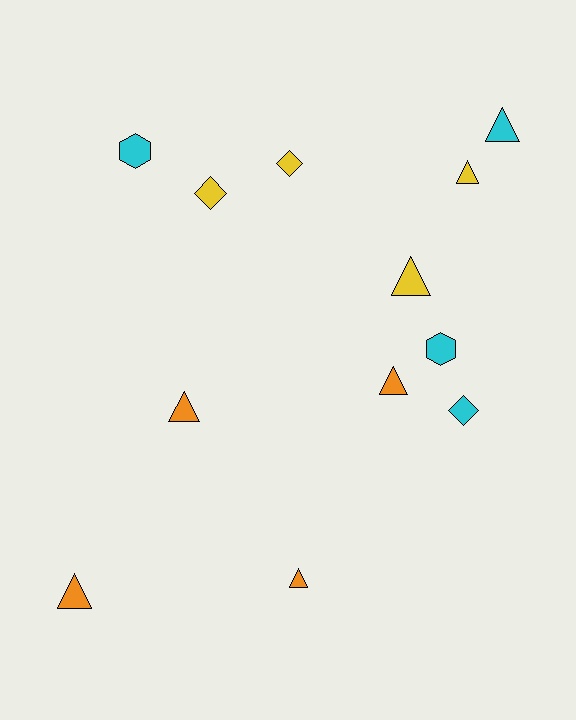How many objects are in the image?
There are 12 objects.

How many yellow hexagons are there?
There are no yellow hexagons.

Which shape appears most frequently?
Triangle, with 7 objects.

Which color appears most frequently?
Cyan, with 4 objects.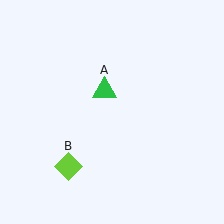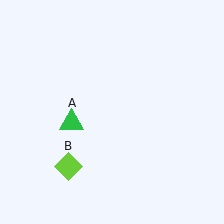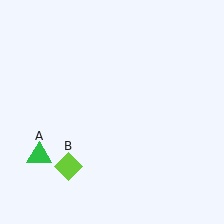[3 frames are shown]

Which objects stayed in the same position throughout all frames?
Lime diamond (object B) remained stationary.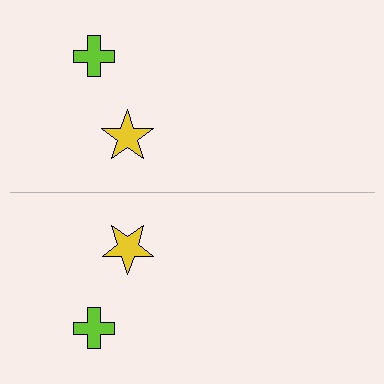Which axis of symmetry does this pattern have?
The pattern has a horizontal axis of symmetry running through the center of the image.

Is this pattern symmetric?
Yes, this pattern has bilateral (reflection) symmetry.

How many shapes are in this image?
There are 4 shapes in this image.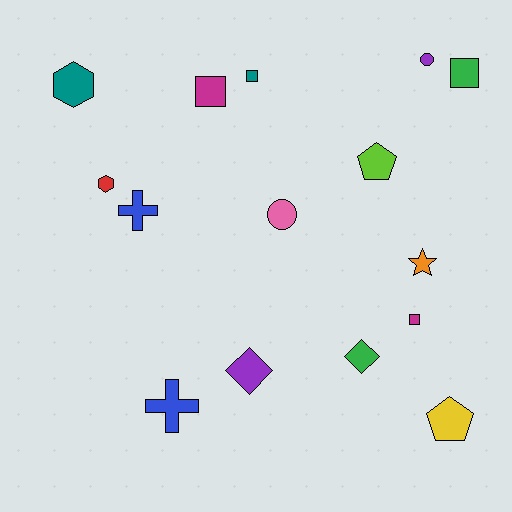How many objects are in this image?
There are 15 objects.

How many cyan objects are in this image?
There are no cyan objects.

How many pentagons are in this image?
There are 2 pentagons.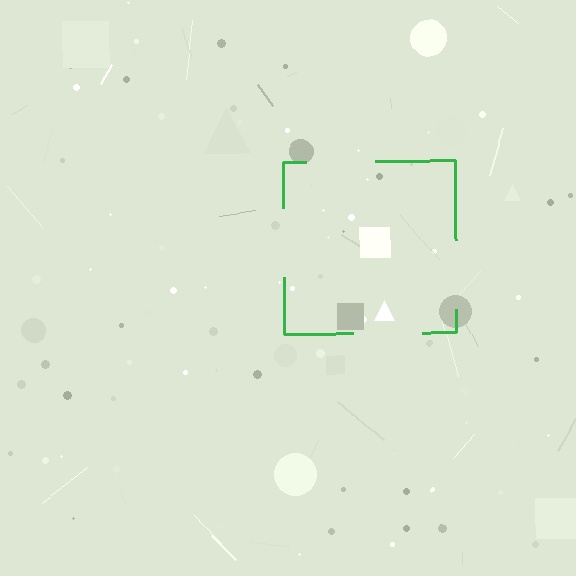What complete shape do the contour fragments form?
The contour fragments form a square.